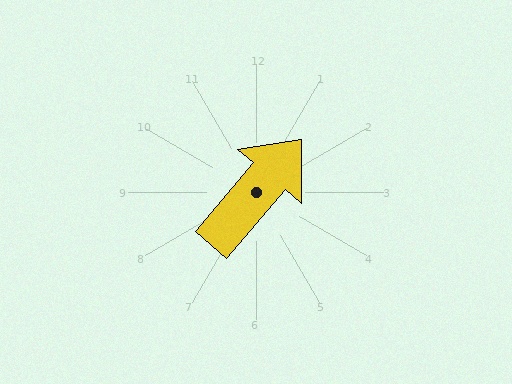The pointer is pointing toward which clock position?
Roughly 1 o'clock.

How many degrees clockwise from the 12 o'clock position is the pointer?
Approximately 40 degrees.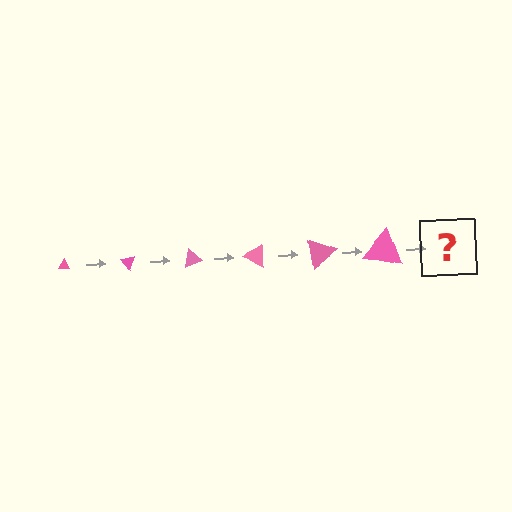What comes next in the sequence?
The next element should be a triangle, larger than the previous one and rotated 300 degrees from the start.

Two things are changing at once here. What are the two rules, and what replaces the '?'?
The two rules are that the triangle grows larger each step and it rotates 50 degrees each step. The '?' should be a triangle, larger than the previous one and rotated 300 degrees from the start.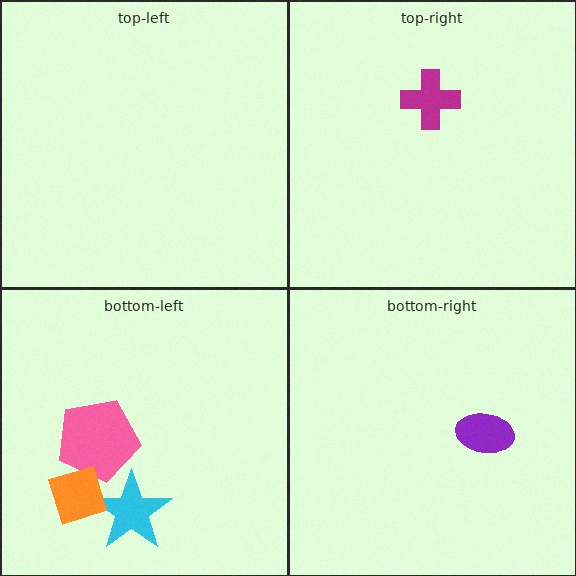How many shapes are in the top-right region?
1.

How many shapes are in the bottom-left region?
3.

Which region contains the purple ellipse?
The bottom-right region.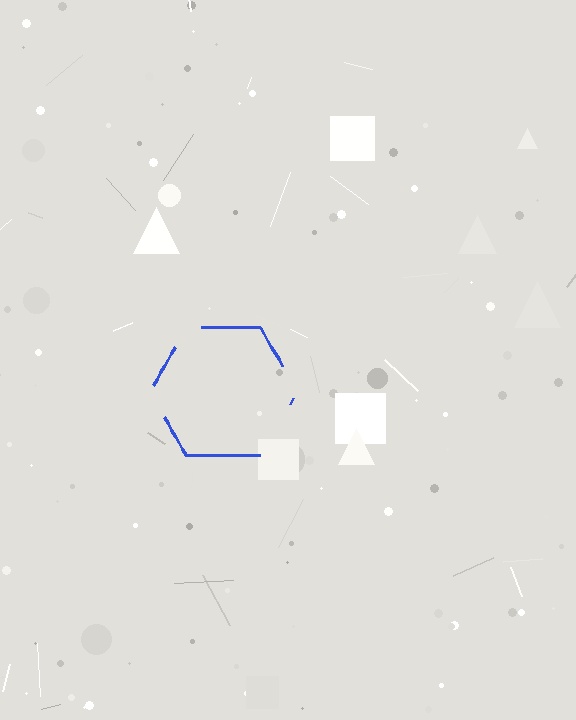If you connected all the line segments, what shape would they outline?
They would outline a hexagon.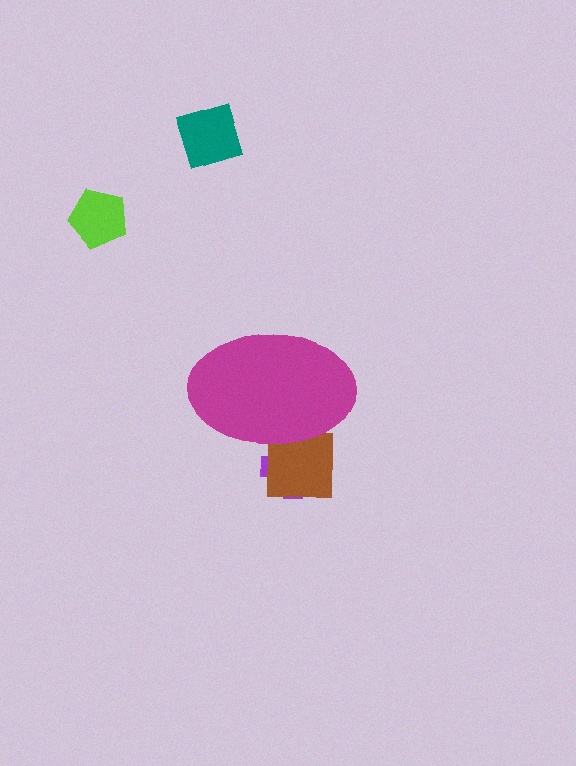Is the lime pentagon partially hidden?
No, the lime pentagon is fully visible.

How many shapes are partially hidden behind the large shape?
3 shapes are partially hidden.